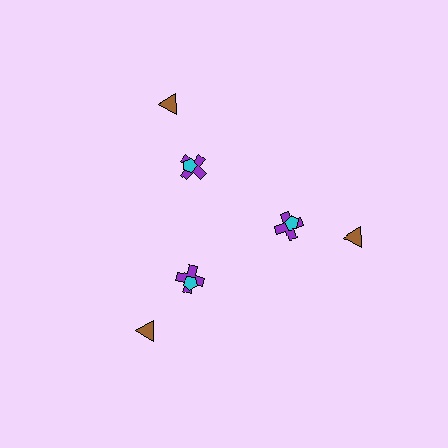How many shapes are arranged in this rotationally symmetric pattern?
There are 9 shapes, arranged in 3 groups of 3.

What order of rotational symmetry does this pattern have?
This pattern has 3-fold rotational symmetry.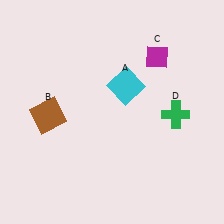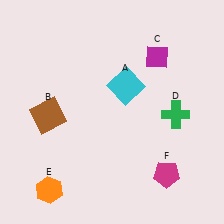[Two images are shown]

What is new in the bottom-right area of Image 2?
A magenta pentagon (F) was added in the bottom-right area of Image 2.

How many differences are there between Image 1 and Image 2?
There are 2 differences between the two images.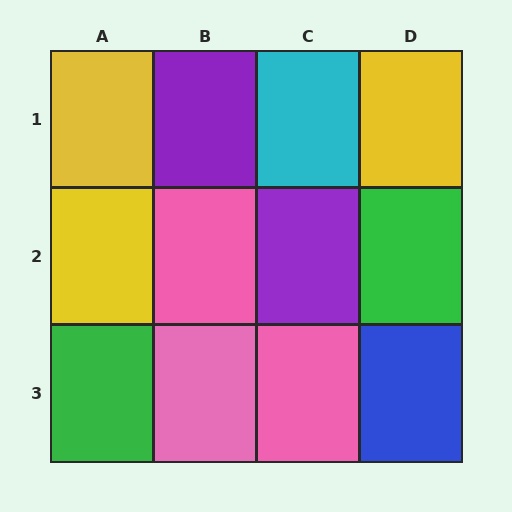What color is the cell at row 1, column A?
Yellow.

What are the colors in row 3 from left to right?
Green, pink, pink, blue.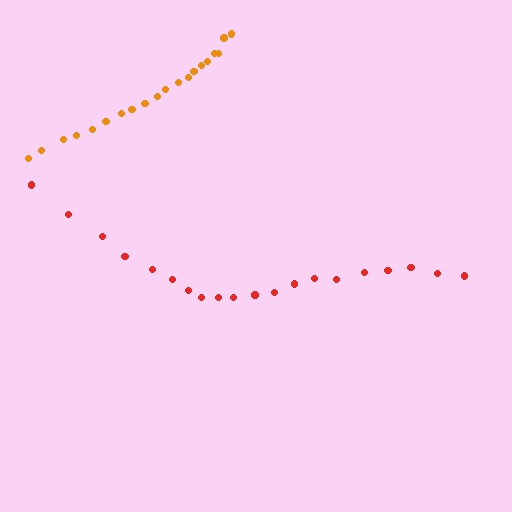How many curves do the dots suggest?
There are 2 distinct paths.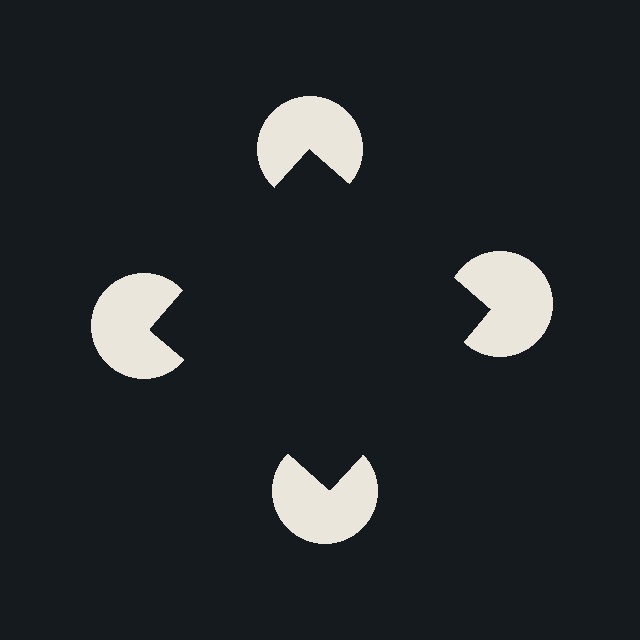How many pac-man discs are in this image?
There are 4 — one at each vertex of the illusory square.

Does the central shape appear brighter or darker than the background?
It typically appears slightly darker than the background, even though no actual brightness change is drawn.